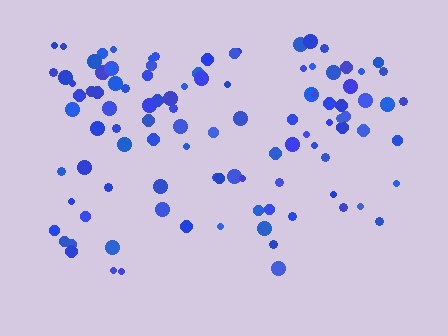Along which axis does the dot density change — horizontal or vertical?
Vertical.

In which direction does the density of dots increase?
From bottom to top, with the top side densest.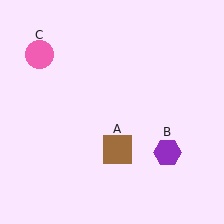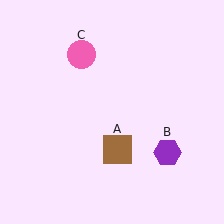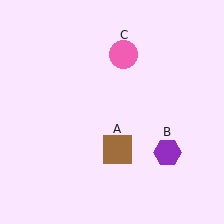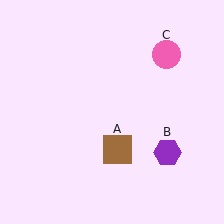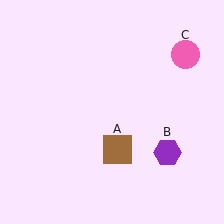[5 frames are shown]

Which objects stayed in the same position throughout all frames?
Brown square (object A) and purple hexagon (object B) remained stationary.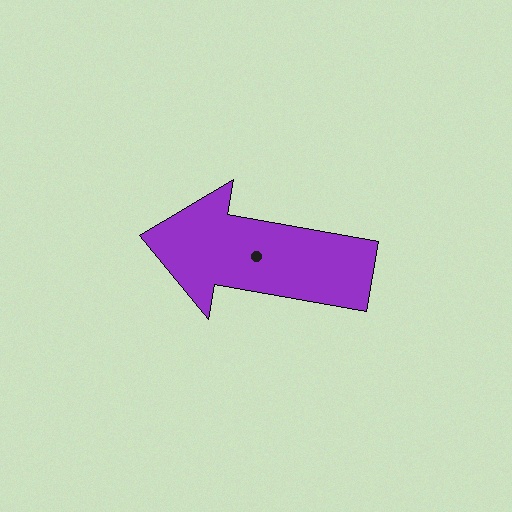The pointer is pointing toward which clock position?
Roughly 9 o'clock.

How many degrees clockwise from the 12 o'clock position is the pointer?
Approximately 280 degrees.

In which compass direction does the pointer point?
West.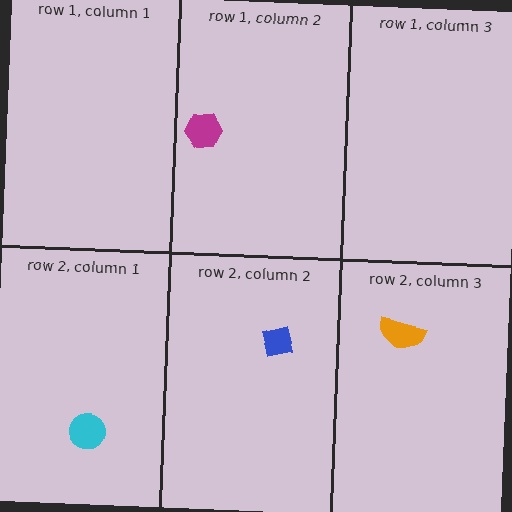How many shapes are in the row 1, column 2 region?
1.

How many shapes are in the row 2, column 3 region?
1.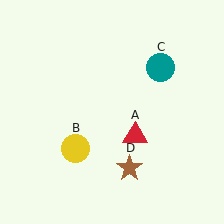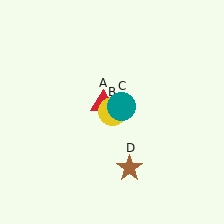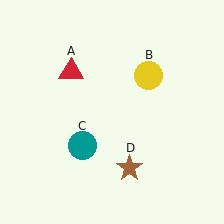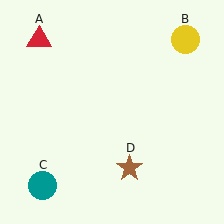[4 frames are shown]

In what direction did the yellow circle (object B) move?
The yellow circle (object B) moved up and to the right.